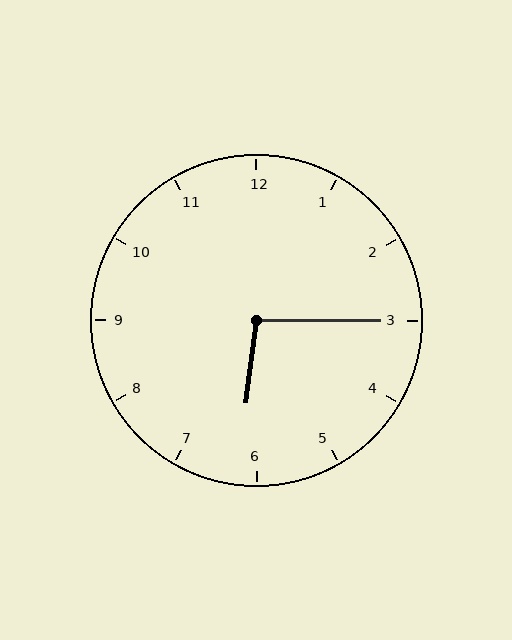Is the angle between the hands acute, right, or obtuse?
It is obtuse.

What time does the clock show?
6:15.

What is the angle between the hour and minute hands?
Approximately 98 degrees.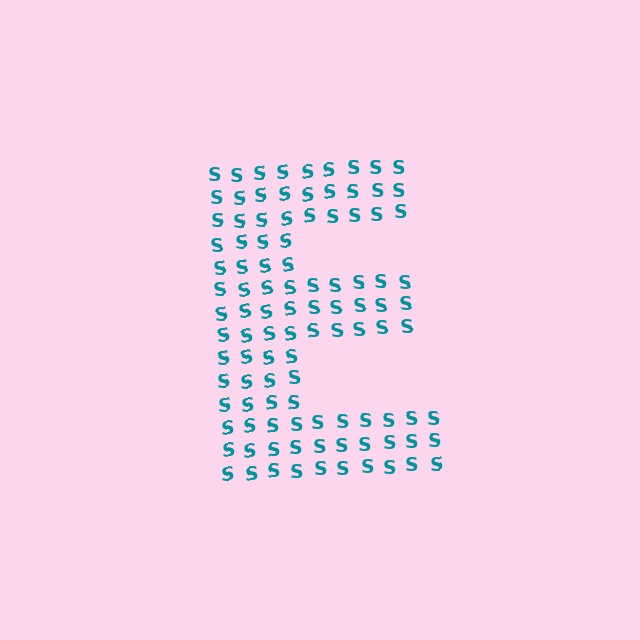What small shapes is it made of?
It is made of small letter S's.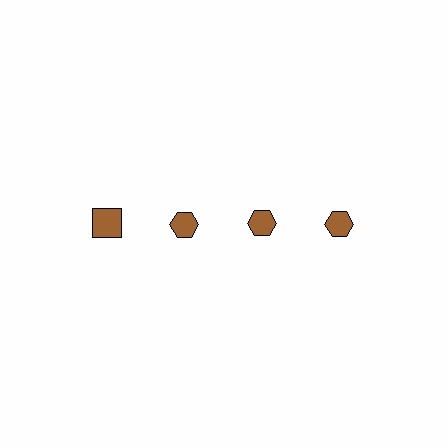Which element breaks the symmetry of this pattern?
The brown square in the top row, leftmost column breaks the symmetry. All other shapes are brown hexagons.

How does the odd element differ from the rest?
It has a different shape: square instead of hexagon.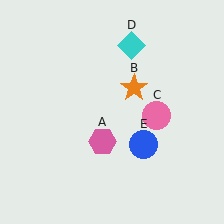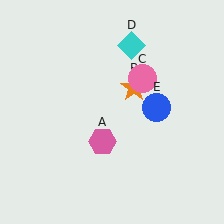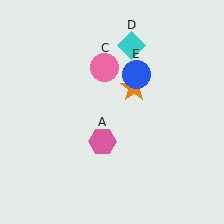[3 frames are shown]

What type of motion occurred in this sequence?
The pink circle (object C), blue circle (object E) rotated counterclockwise around the center of the scene.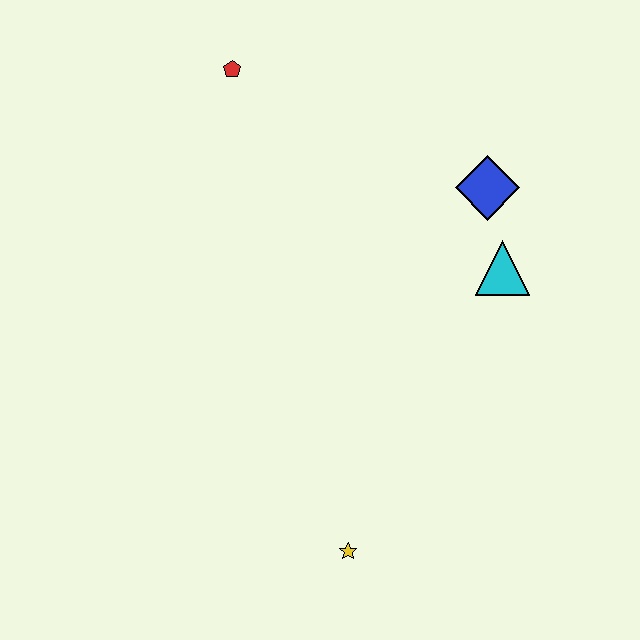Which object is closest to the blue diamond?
The cyan triangle is closest to the blue diamond.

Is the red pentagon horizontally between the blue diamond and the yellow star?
No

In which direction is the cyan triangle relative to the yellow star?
The cyan triangle is above the yellow star.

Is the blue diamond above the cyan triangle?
Yes